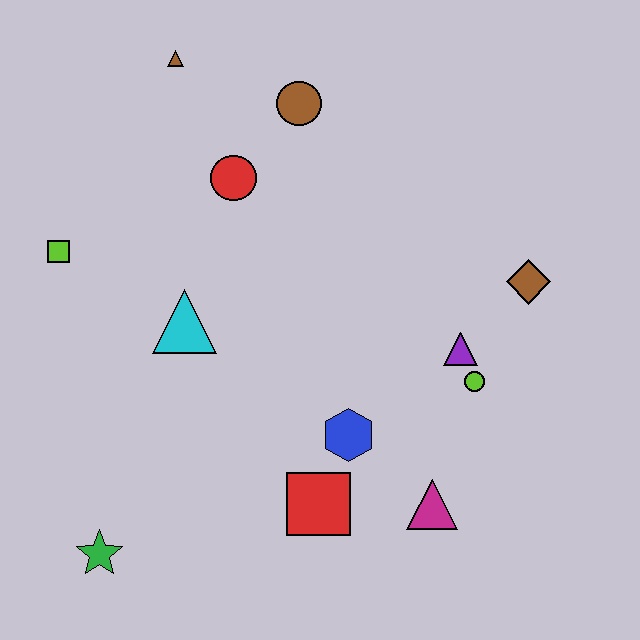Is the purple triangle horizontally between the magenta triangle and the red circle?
No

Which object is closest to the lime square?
The cyan triangle is closest to the lime square.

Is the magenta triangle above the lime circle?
No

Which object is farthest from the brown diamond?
The green star is farthest from the brown diamond.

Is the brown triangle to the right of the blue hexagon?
No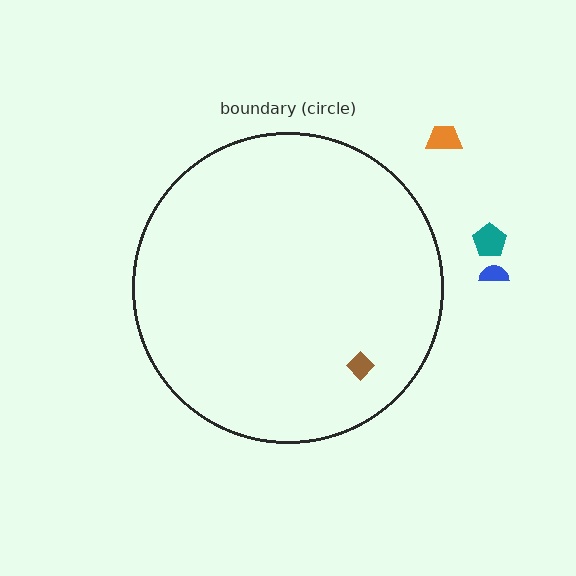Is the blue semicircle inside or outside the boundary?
Outside.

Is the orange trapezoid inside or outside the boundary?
Outside.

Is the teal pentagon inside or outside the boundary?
Outside.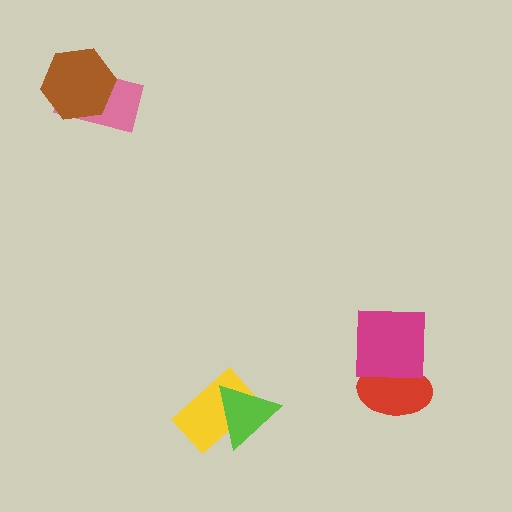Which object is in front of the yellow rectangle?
The lime triangle is in front of the yellow rectangle.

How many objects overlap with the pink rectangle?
1 object overlaps with the pink rectangle.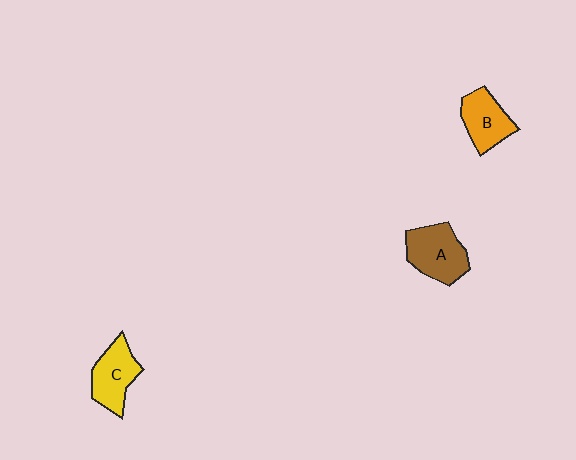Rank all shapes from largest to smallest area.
From largest to smallest: A (brown), C (yellow), B (orange).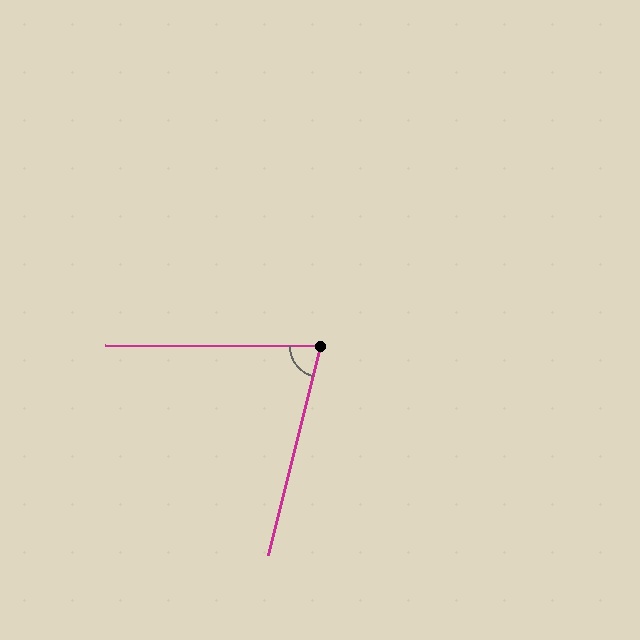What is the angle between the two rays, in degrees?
Approximately 76 degrees.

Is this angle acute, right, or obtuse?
It is acute.